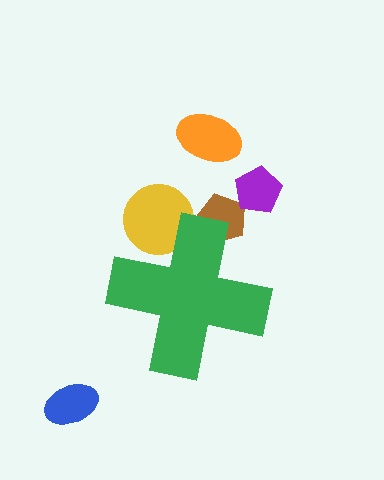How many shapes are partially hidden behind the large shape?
2 shapes are partially hidden.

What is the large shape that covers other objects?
A green cross.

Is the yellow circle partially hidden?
Yes, the yellow circle is partially hidden behind the green cross.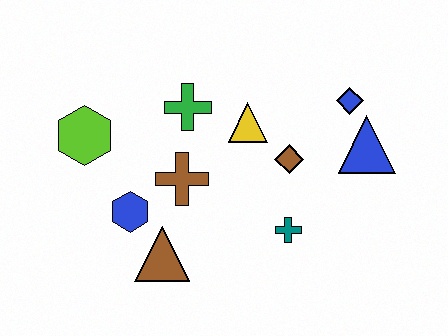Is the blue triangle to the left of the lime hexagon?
No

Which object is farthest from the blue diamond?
The lime hexagon is farthest from the blue diamond.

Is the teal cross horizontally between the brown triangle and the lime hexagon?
No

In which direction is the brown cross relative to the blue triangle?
The brown cross is to the left of the blue triangle.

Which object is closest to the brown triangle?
The blue hexagon is closest to the brown triangle.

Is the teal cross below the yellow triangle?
Yes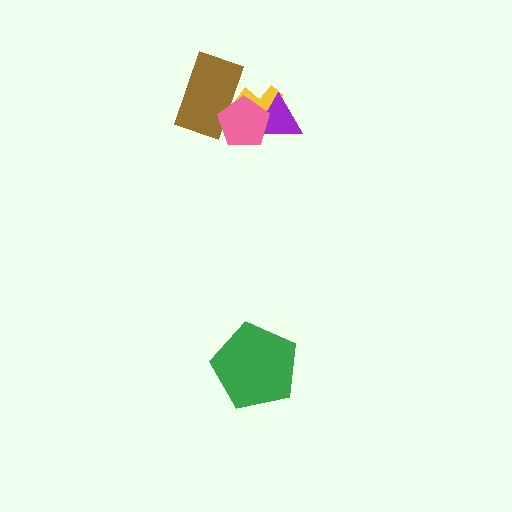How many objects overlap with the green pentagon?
0 objects overlap with the green pentagon.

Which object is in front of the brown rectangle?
The pink pentagon is in front of the brown rectangle.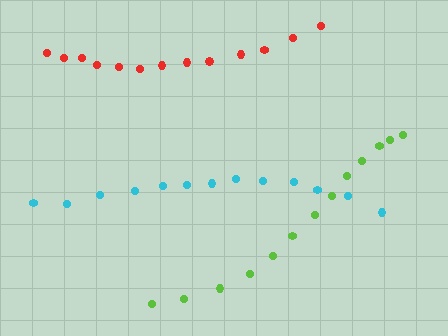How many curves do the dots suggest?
There are 3 distinct paths.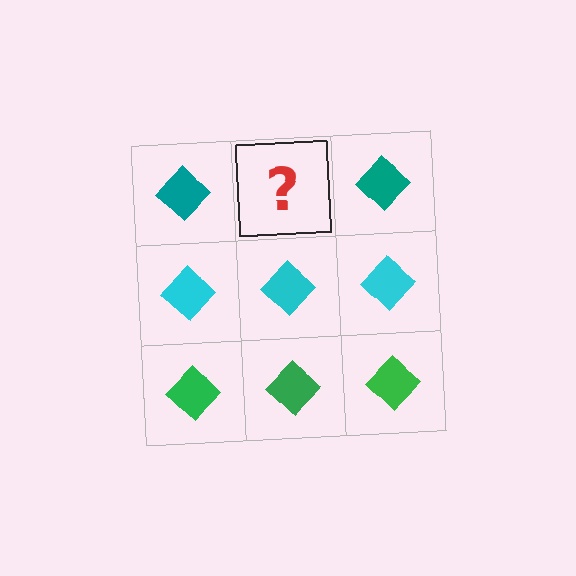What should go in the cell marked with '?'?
The missing cell should contain a teal diamond.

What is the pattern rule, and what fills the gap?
The rule is that each row has a consistent color. The gap should be filled with a teal diamond.